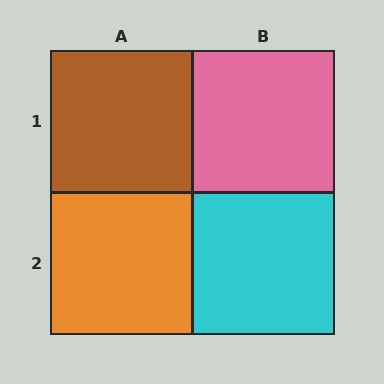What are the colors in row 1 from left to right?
Brown, pink.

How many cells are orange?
1 cell is orange.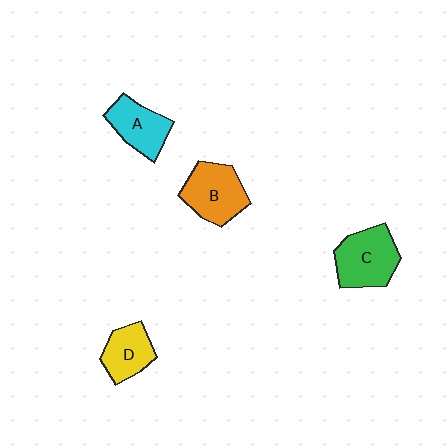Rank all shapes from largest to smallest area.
From largest to smallest: C (green), B (orange), A (cyan), D (yellow).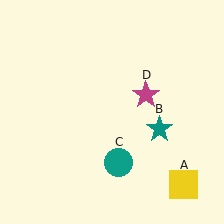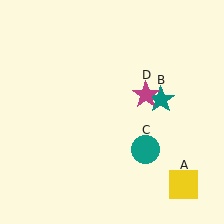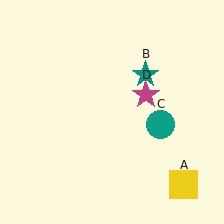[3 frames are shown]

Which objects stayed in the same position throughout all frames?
Yellow square (object A) and magenta star (object D) remained stationary.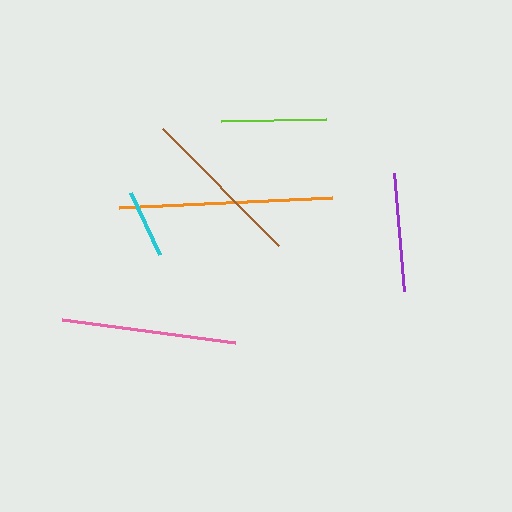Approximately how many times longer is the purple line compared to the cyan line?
The purple line is approximately 1.7 times the length of the cyan line.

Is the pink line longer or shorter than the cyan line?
The pink line is longer than the cyan line.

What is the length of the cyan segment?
The cyan segment is approximately 68 pixels long.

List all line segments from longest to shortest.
From longest to shortest: orange, pink, brown, purple, lime, cyan.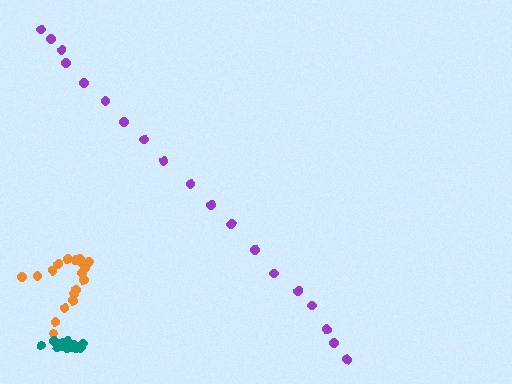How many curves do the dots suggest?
There are 3 distinct paths.